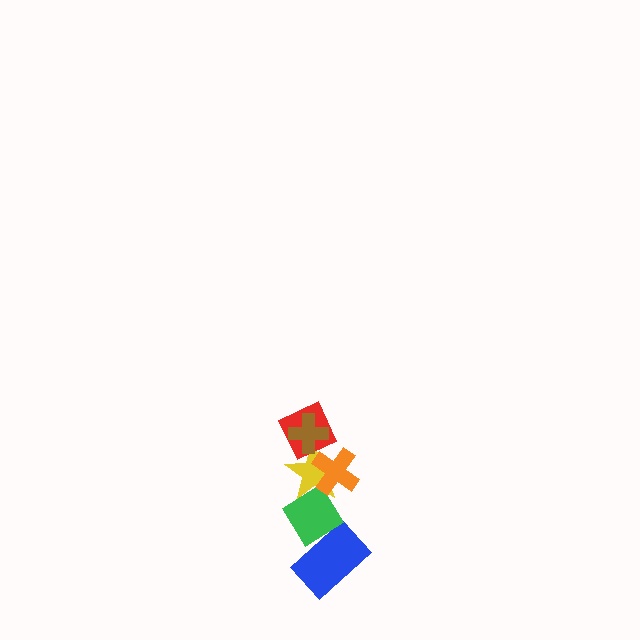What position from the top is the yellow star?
The yellow star is 4th from the top.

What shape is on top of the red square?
The brown cross is on top of the red square.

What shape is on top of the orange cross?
The red square is on top of the orange cross.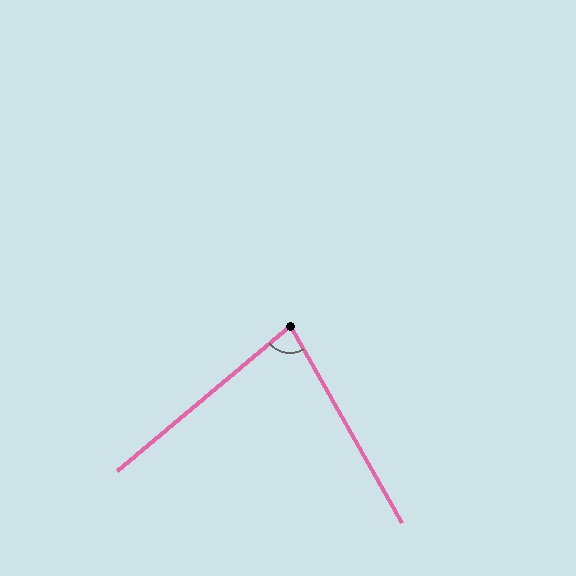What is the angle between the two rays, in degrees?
Approximately 79 degrees.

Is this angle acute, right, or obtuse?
It is acute.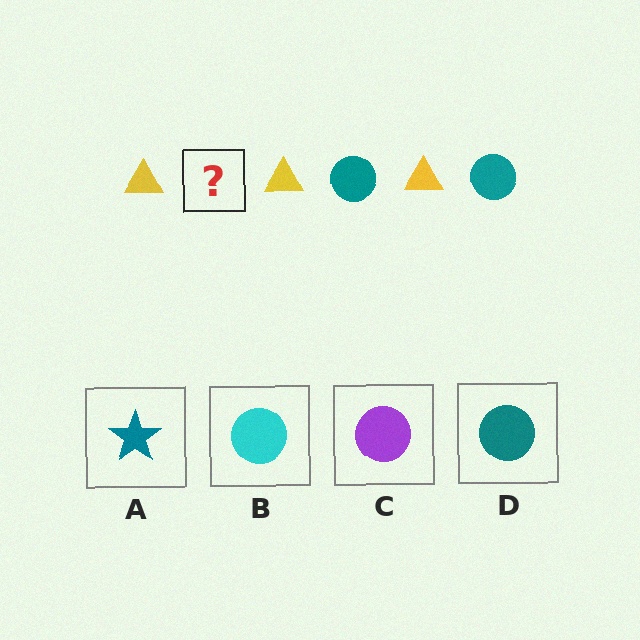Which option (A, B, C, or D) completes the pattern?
D.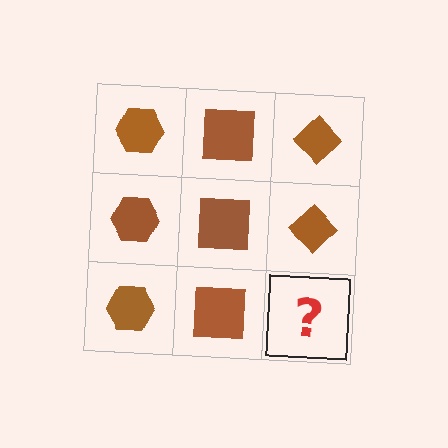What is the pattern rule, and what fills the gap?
The rule is that each column has a consistent shape. The gap should be filled with a brown diamond.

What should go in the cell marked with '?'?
The missing cell should contain a brown diamond.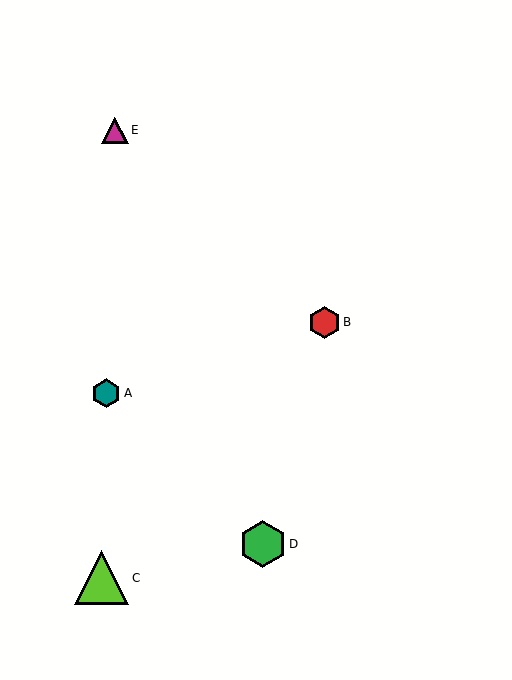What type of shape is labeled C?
Shape C is a lime triangle.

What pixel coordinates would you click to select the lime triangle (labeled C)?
Click at (102, 578) to select the lime triangle C.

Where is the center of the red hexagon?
The center of the red hexagon is at (324, 322).